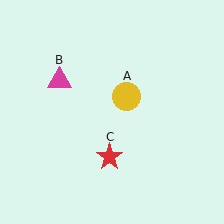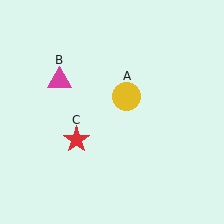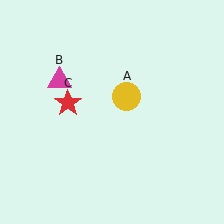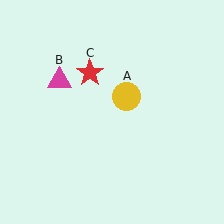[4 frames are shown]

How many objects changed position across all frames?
1 object changed position: red star (object C).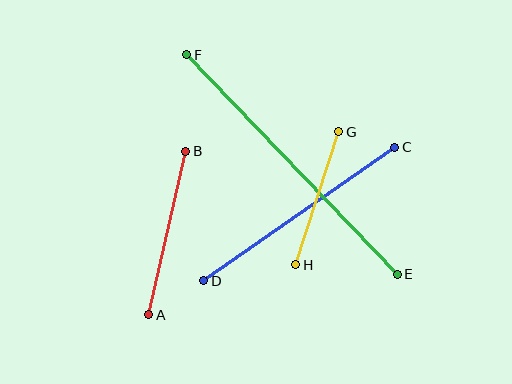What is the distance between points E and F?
The distance is approximately 304 pixels.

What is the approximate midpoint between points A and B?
The midpoint is at approximately (167, 233) pixels.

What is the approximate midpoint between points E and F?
The midpoint is at approximately (292, 164) pixels.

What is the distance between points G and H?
The distance is approximately 139 pixels.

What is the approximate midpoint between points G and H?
The midpoint is at approximately (317, 198) pixels.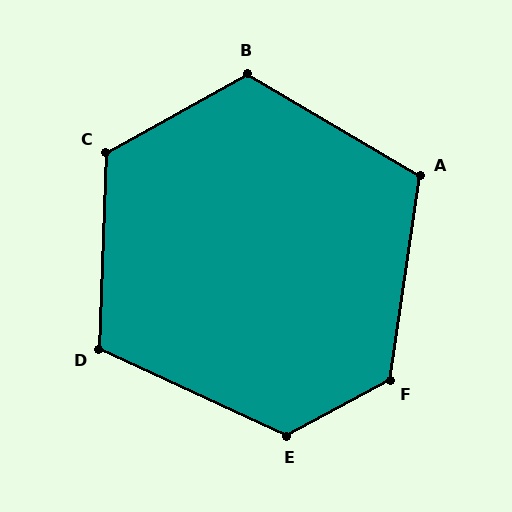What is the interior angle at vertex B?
Approximately 120 degrees (obtuse).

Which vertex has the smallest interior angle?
A, at approximately 112 degrees.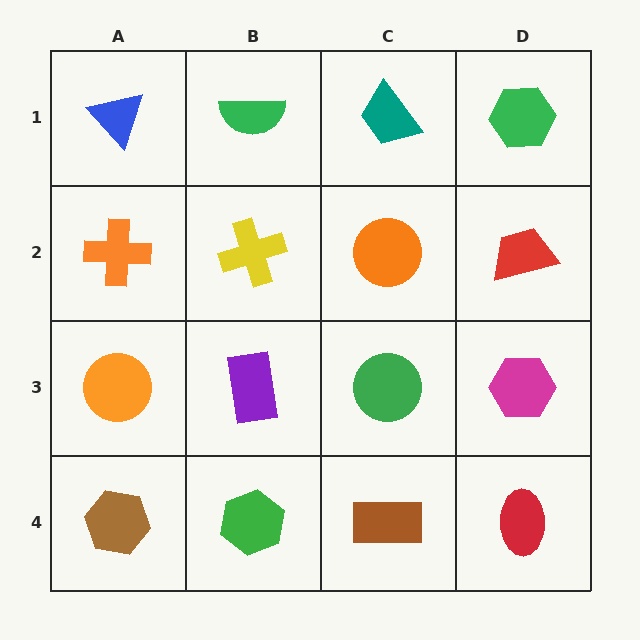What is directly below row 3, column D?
A red ellipse.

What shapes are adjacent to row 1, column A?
An orange cross (row 2, column A), a green semicircle (row 1, column B).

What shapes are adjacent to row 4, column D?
A magenta hexagon (row 3, column D), a brown rectangle (row 4, column C).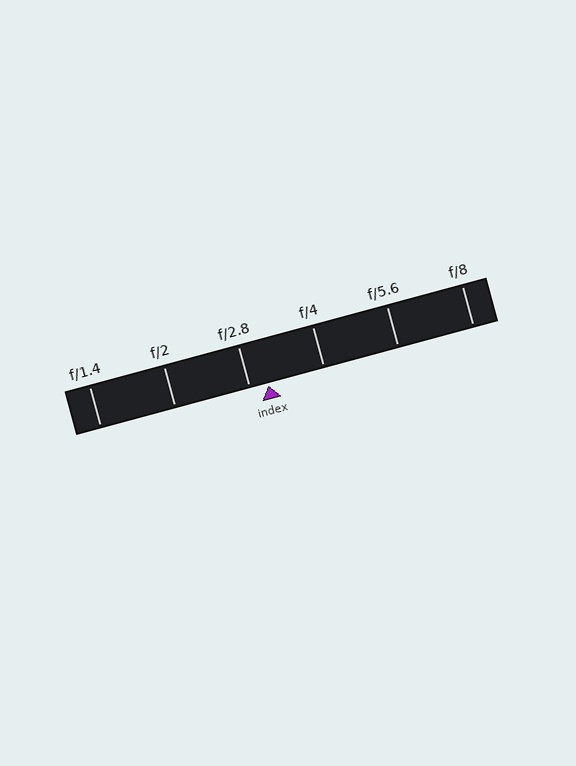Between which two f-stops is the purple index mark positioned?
The index mark is between f/2.8 and f/4.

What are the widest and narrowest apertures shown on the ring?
The widest aperture shown is f/1.4 and the narrowest is f/8.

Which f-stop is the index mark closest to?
The index mark is closest to f/2.8.